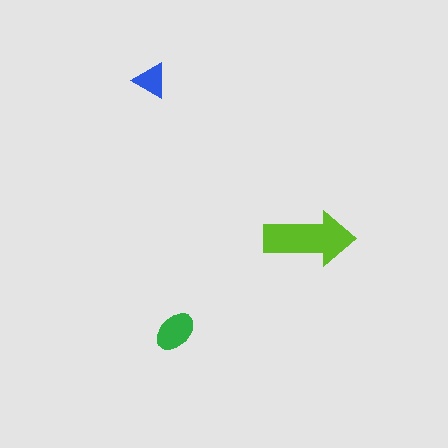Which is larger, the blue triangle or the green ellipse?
The green ellipse.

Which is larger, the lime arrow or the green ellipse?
The lime arrow.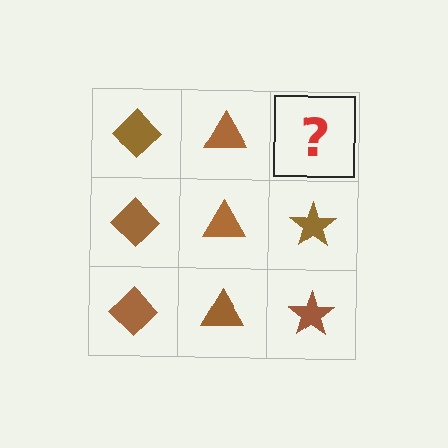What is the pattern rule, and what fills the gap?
The rule is that each column has a consistent shape. The gap should be filled with a brown star.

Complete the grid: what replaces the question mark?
The question mark should be replaced with a brown star.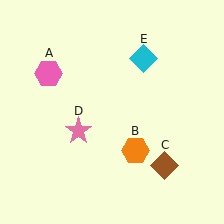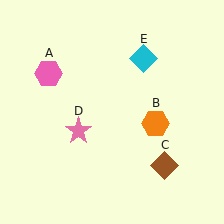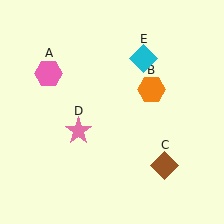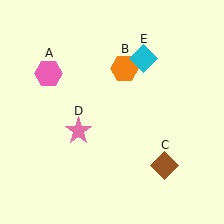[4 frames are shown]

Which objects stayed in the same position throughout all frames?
Pink hexagon (object A) and brown diamond (object C) and pink star (object D) and cyan diamond (object E) remained stationary.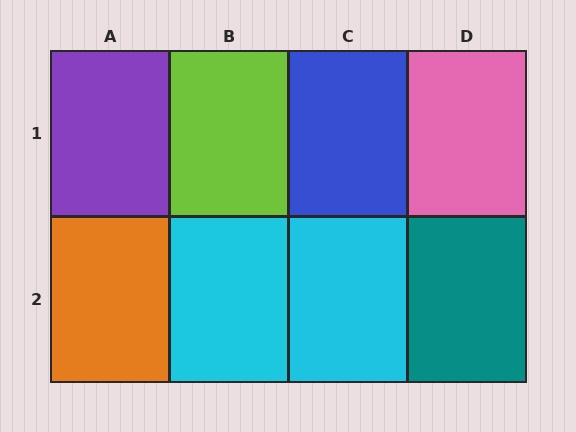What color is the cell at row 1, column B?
Lime.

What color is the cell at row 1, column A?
Purple.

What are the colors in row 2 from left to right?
Orange, cyan, cyan, teal.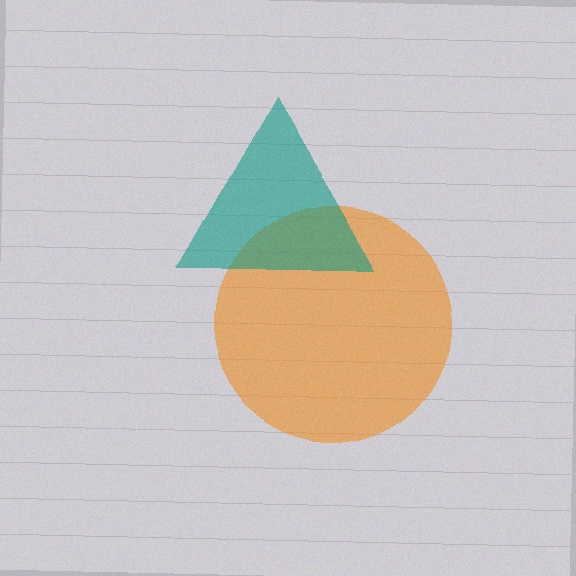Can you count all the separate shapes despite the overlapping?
Yes, there are 2 separate shapes.